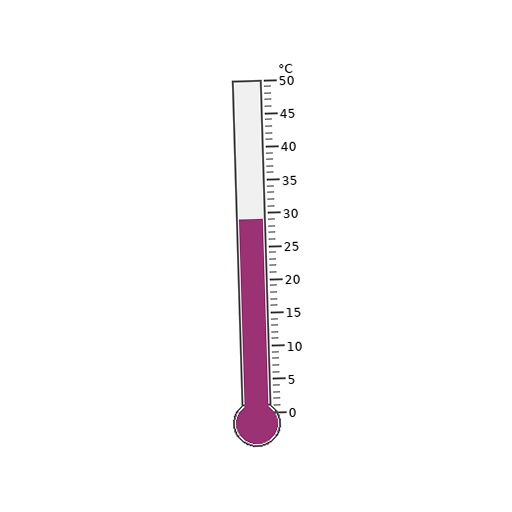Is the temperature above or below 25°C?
The temperature is above 25°C.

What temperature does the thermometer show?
The thermometer shows approximately 29°C.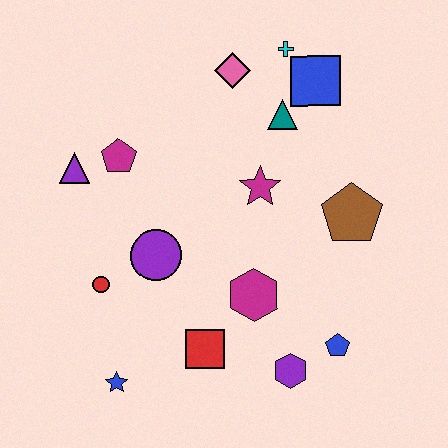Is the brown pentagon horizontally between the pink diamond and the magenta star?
No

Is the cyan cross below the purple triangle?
No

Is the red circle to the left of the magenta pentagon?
Yes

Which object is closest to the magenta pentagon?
The purple triangle is closest to the magenta pentagon.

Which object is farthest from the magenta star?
The blue star is farthest from the magenta star.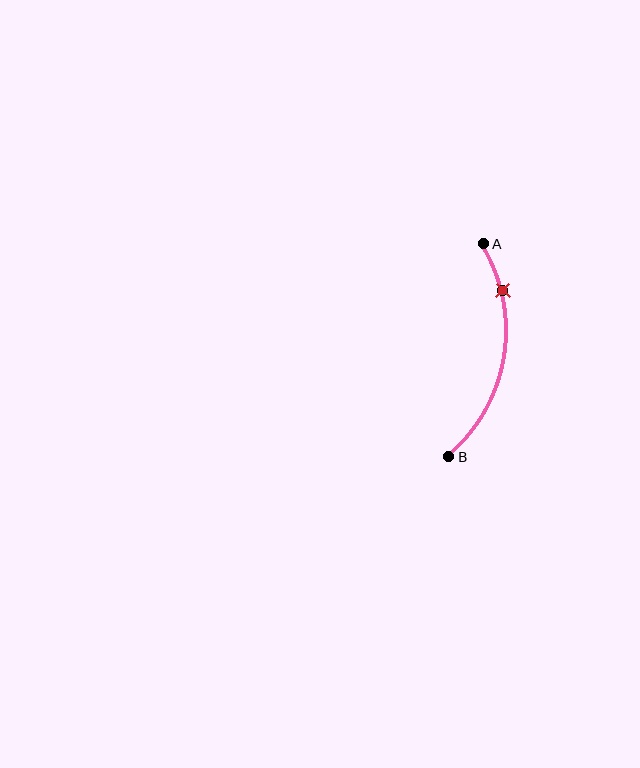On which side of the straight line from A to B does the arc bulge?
The arc bulges to the right of the straight line connecting A and B.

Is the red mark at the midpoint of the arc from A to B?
No. The red mark lies on the arc but is closer to endpoint A. The arc midpoint would be at the point on the curve equidistant along the arc from both A and B.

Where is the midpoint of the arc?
The arc midpoint is the point on the curve farthest from the straight line joining A and B. It sits to the right of that line.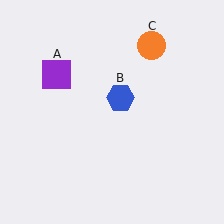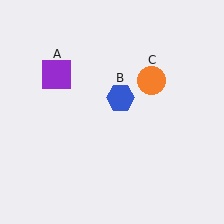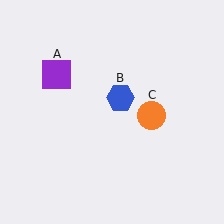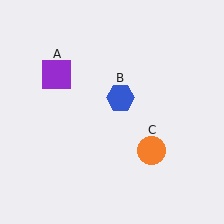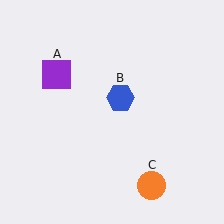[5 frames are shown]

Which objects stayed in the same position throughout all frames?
Purple square (object A) and blue hexagon (object B) remained stationary.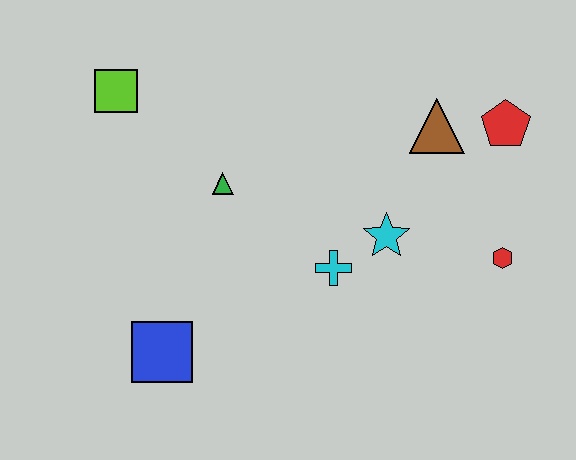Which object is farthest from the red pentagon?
The blue square is farthest from the red pentagon.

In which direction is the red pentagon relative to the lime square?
The red pentagon is to the right of the lime square.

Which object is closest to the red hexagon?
The cyan star is closest to the red hexagon.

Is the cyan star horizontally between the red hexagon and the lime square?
Yes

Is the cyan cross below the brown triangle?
Yes